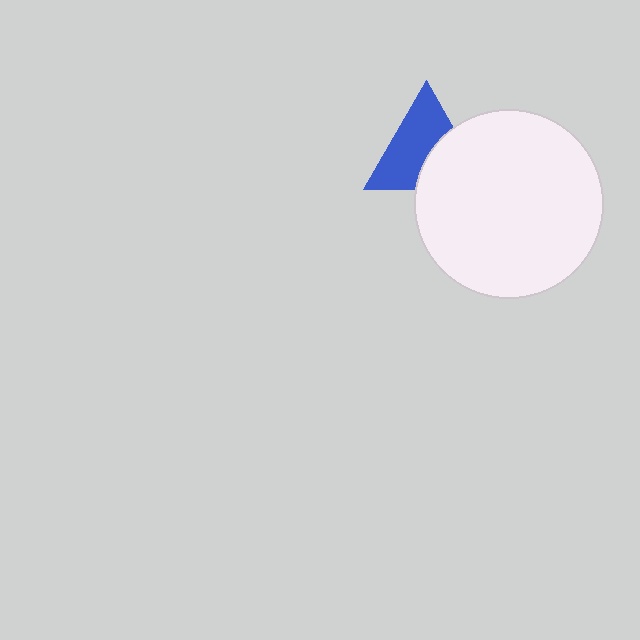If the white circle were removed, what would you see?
You would see the complete blue triangle.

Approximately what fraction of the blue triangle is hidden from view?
Roughly 38% of the blue triangle is hidden behind the white circle.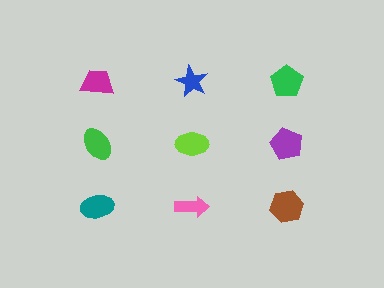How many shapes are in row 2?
3 shapes.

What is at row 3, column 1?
A teal ellipse.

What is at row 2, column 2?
A lime ellipse.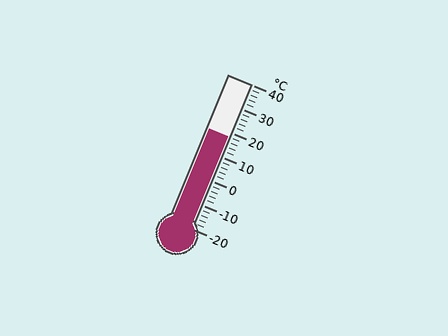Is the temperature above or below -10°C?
The temperature is above -10°C.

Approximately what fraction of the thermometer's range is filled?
The thermometer is filled to approximately 65% of its range.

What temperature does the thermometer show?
The thermometer shows approximately 18°C.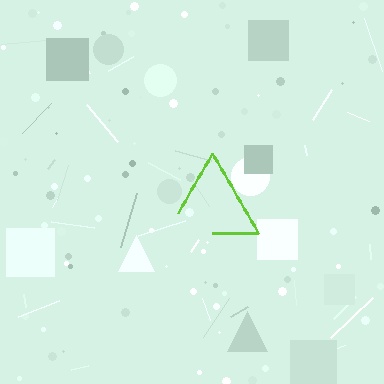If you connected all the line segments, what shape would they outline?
They would outline a triangle.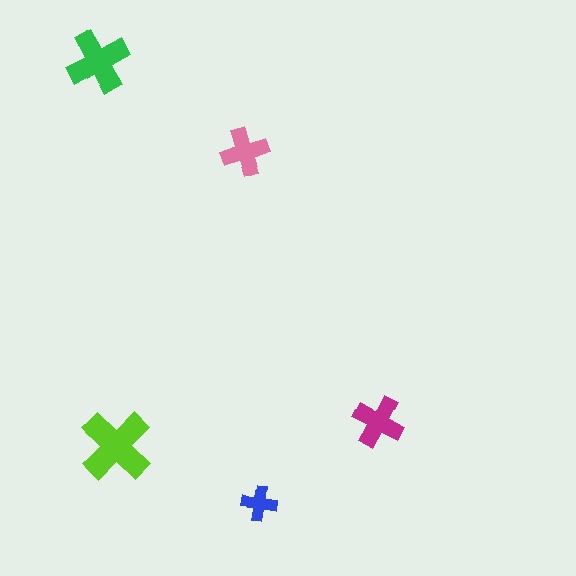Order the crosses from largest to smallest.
the lime one, the green one, the magenta one, the pink one, the blue one.